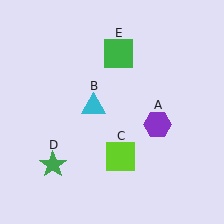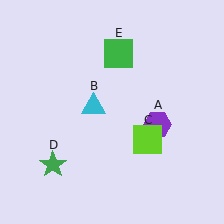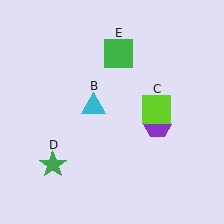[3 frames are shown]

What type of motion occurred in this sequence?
The lime square (object C) rotated counterclockwise around the center of the scene.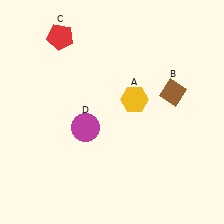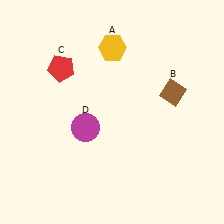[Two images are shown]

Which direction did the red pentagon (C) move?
The red pentagon (C) moved down.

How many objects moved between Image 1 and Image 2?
2 objects moved between the two images.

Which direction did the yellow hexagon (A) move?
The yellow hexagon (A) moved up.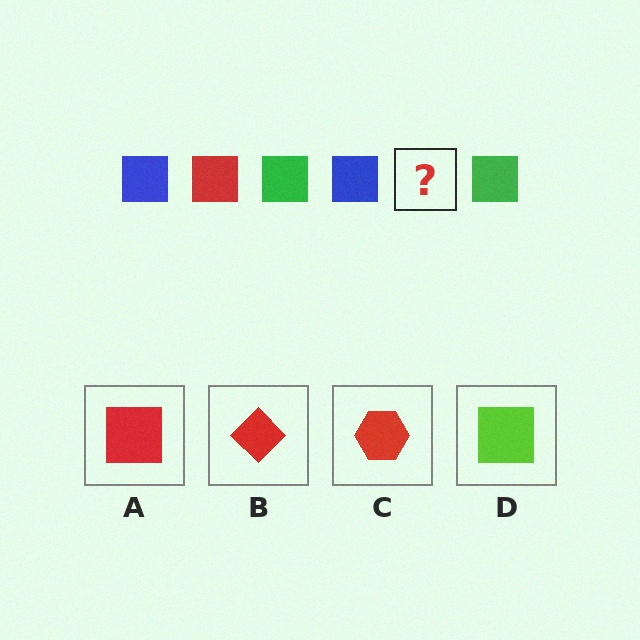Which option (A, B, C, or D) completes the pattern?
A.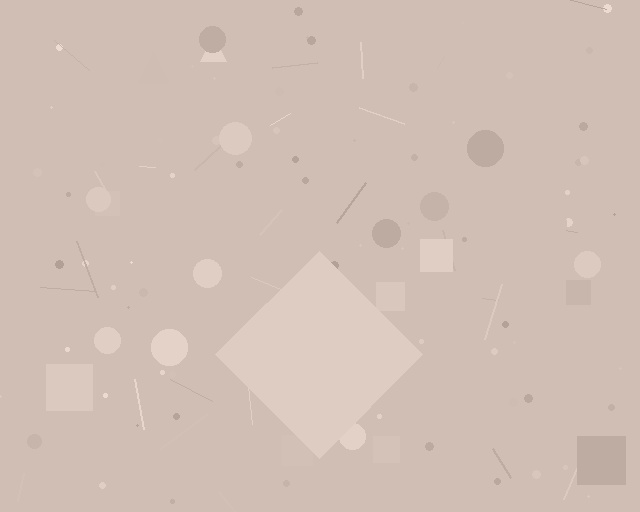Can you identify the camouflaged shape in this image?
The camouflaged shape is a diamond.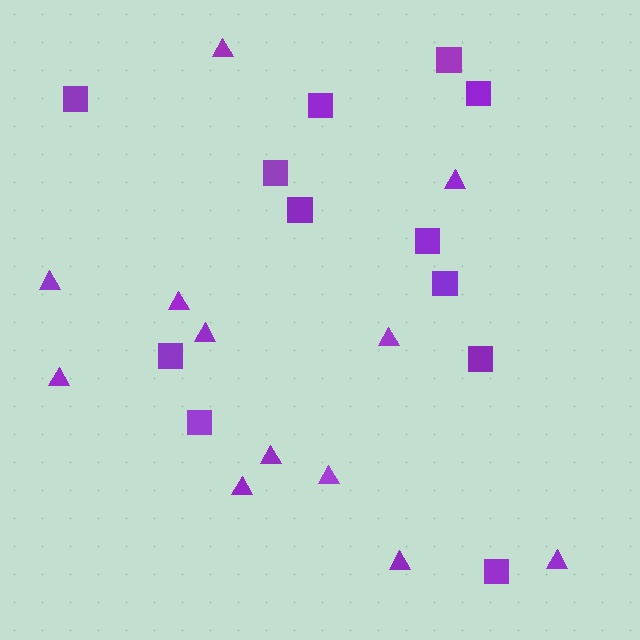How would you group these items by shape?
There are 2 groups: one group of triangles (12) and one group of squares (12).